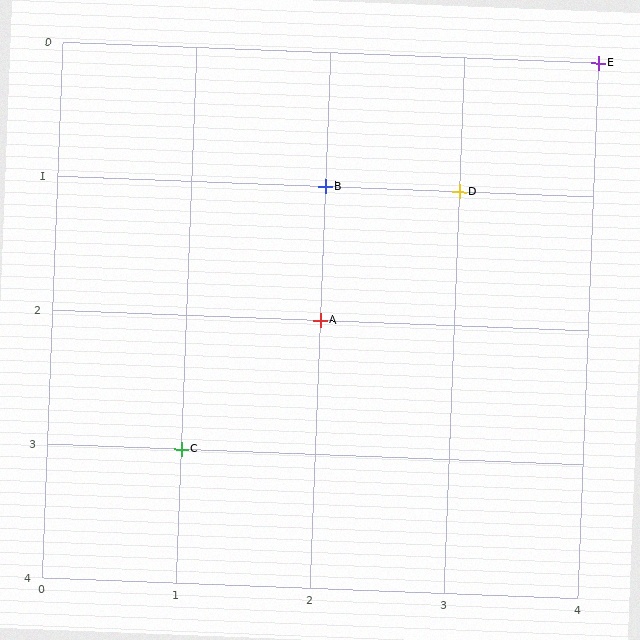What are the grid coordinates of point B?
Point B is at grid coordinates (2, 1).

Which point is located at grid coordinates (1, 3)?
Point C is at (1, 3).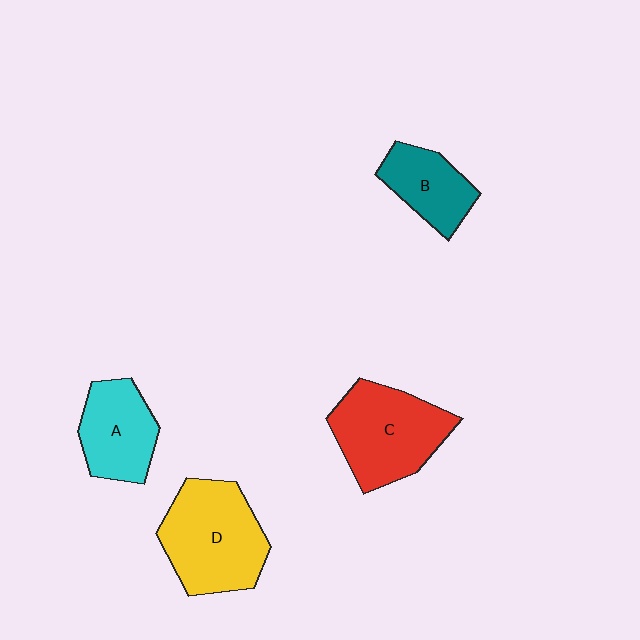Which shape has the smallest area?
Shape B (teal).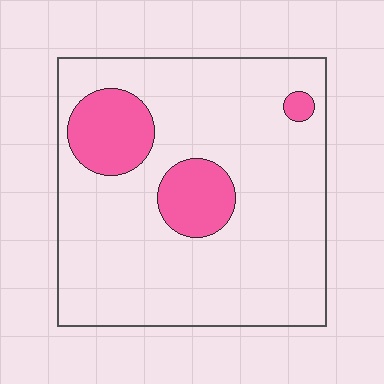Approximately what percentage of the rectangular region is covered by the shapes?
Approximately 15%.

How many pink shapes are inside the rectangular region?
3.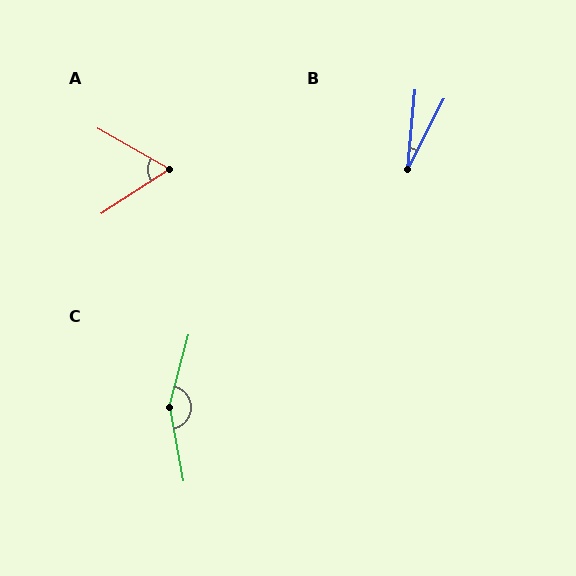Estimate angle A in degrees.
Approximately 63 degrees.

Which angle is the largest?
C, at approximately 155 degrees.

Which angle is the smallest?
B, at approximately 22 degrees.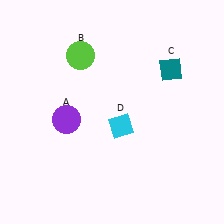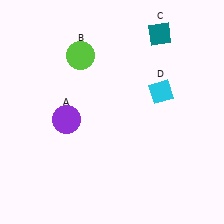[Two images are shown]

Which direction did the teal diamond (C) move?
The teal diamond (C) moved up.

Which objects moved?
The objects that moved are: the teal diamond (C), the cyan diamond (D).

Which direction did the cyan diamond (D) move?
The cyan diamond (D) moved right.